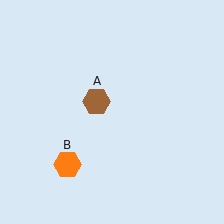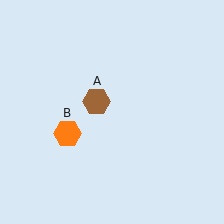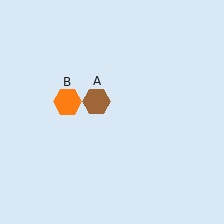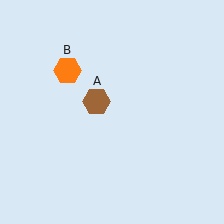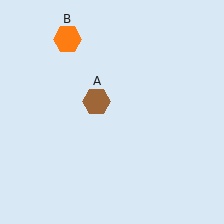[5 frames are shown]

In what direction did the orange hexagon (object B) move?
The orange hexagon (object B) moved up.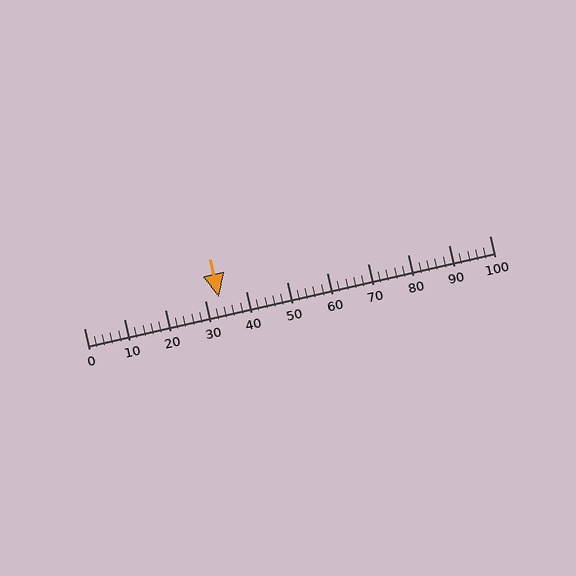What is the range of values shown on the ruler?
The ruler shows values from 0 to 100.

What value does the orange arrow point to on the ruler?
The orange arrow points to approximately 33.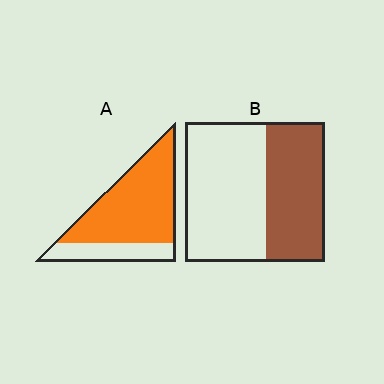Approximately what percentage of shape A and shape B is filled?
A is approximately 75% and B is approximately 40%.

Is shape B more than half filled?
No.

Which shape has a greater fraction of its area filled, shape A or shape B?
Shape A.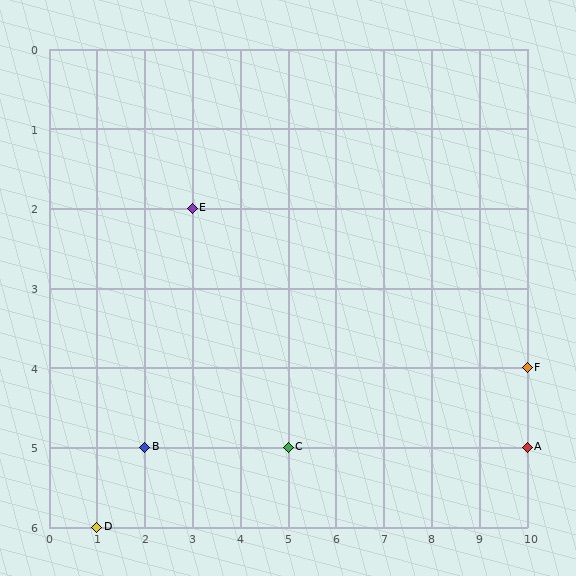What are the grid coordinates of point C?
Point C is at grid coordinates (5, 5).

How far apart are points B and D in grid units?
Points B and D are 1 column and 1 row apart (about 1.4 grid units diagonally).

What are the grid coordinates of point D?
Point D is at grid coordinates (1, 6).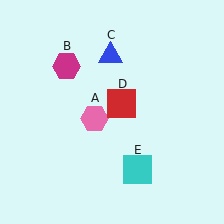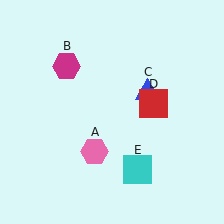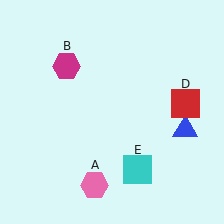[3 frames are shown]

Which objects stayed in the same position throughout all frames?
Magenta hexagon (object B) and cyan square (object E) remained stationary.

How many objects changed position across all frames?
3 objects changed position: pink hexagon (object A), blue triangle (object C), red square (object D).